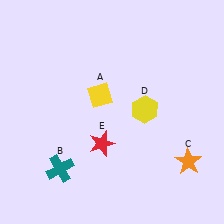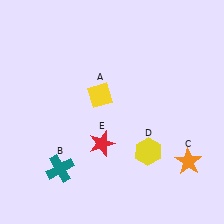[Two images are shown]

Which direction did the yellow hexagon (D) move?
The yellow hexagon (D) moved down.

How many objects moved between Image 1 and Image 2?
1 object moved between the two images.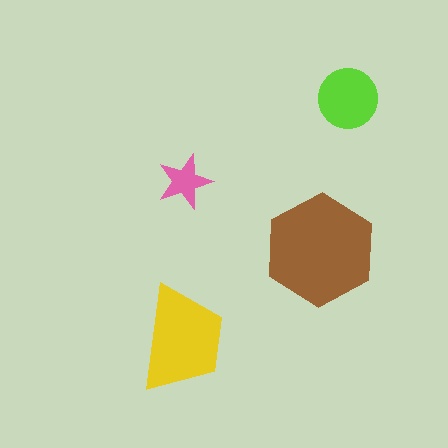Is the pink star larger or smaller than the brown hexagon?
Smaller.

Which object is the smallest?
The pink star.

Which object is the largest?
The brown hexagon.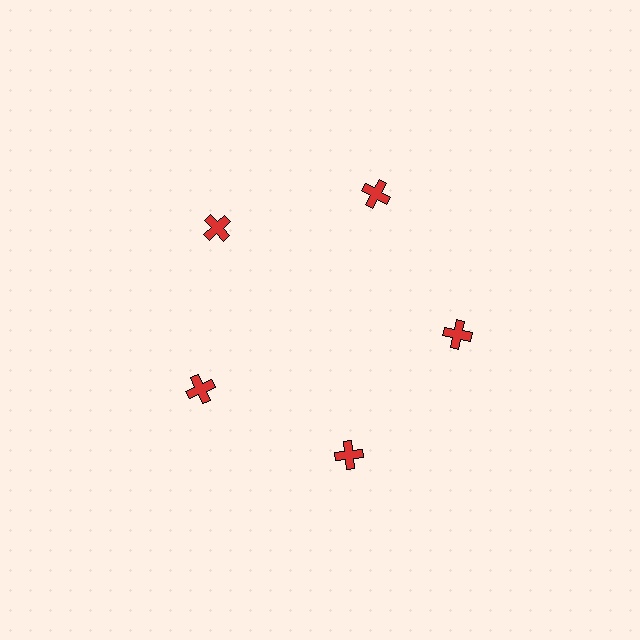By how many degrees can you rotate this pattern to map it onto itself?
The pattern maps onto itself every 72 degrees of rotation.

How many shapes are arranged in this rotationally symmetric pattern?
There are 5 shapes, arranged in 5 groups of 1.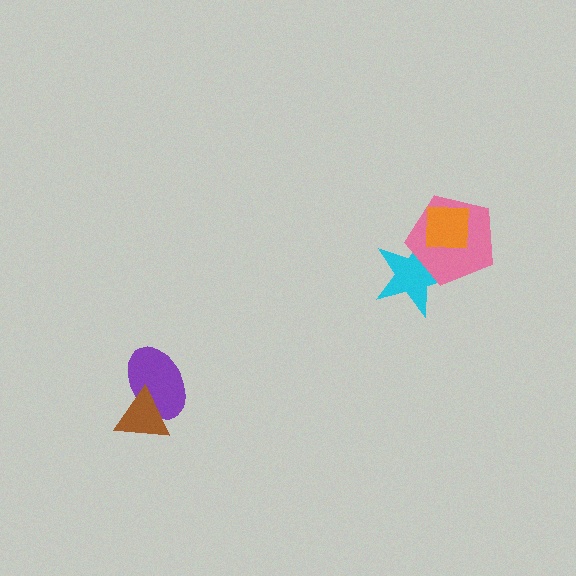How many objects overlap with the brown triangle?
1 object overlaps with the brown triangle.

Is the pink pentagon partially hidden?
Yes, it is partially covered by another shape.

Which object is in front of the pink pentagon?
The orange square is in front of the pink pentagon.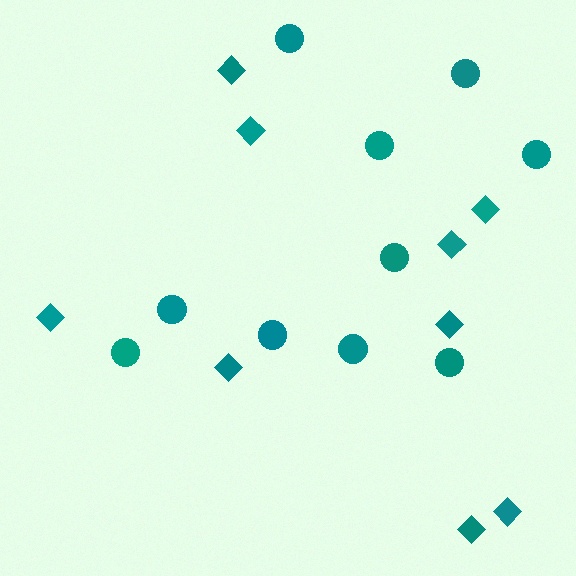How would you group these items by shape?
There are 2 groups: one group of diamonds (9) and one group of circles (10).